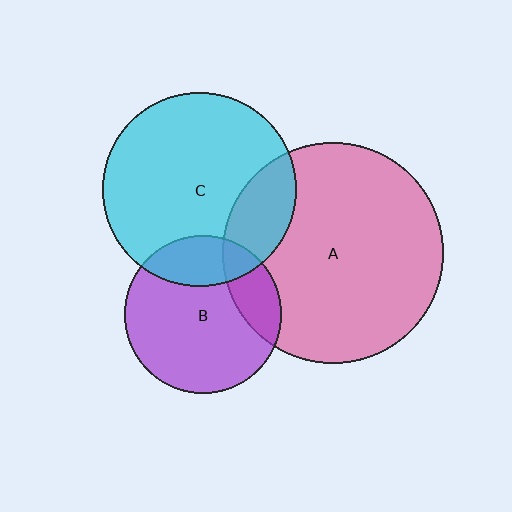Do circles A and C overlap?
Yes.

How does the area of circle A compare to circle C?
Approximately 1.3 times.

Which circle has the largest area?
Circle A (pink).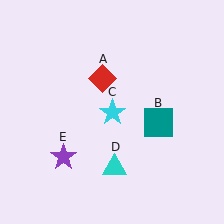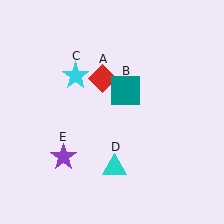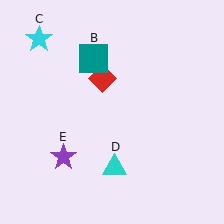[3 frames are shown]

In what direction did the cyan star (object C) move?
The cyan star (object C) moved up and to the left.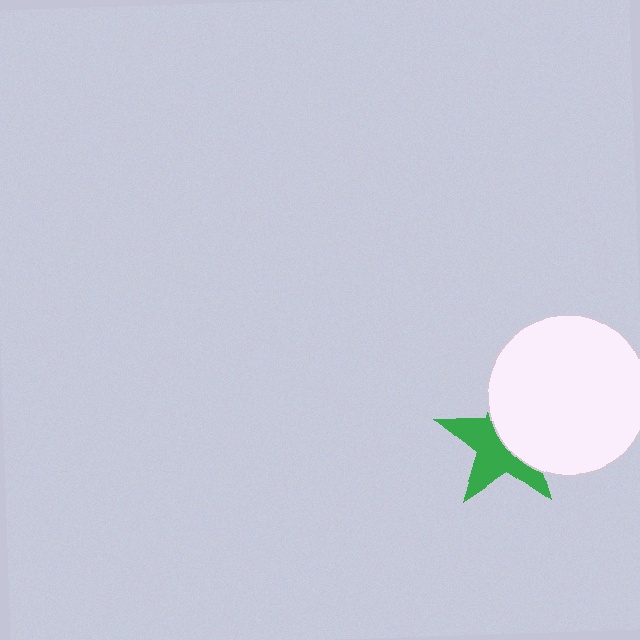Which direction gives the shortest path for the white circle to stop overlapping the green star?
Moving right gives the shortest separation.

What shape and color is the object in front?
The object in front is a white circle.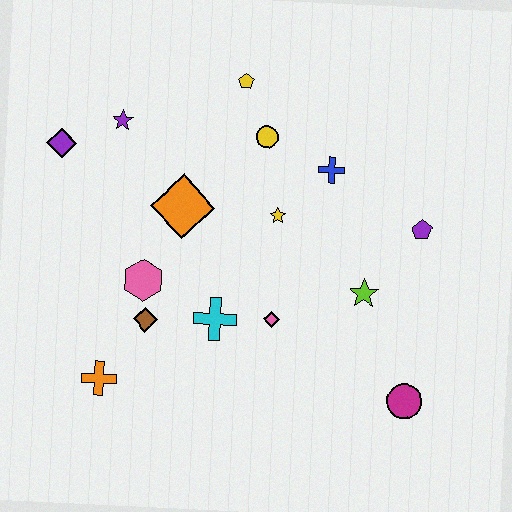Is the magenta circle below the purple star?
Yes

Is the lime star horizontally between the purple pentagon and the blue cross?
Yes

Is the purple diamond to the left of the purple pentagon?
Yes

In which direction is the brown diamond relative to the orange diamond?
The brown diamond is below the orange diamond.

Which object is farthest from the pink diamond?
The purple diamond is farthest from the pink diamond.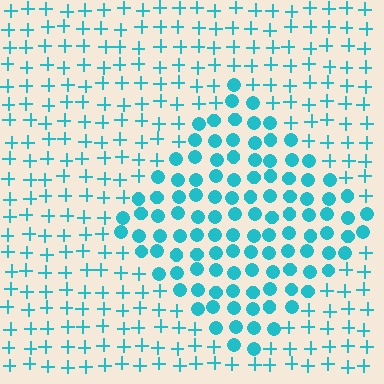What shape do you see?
I see a diamond.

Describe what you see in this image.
The image is filled with small cyan elements arranged in a uniform grid. A diamond-shaped region contains circles, while the surrounding area contains plus signs. The boundary is defined purely by the change in element shape.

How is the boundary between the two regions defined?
The boundary is defined by a change in element shape: circles inside vs. plus signs outside. All elements share the same color and spacing.